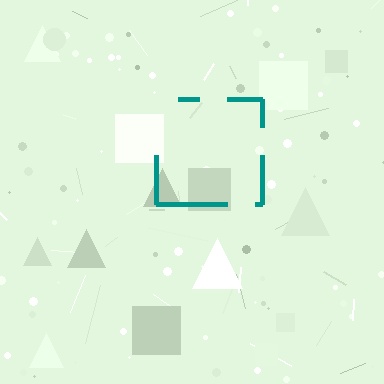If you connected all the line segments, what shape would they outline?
They would outline a square.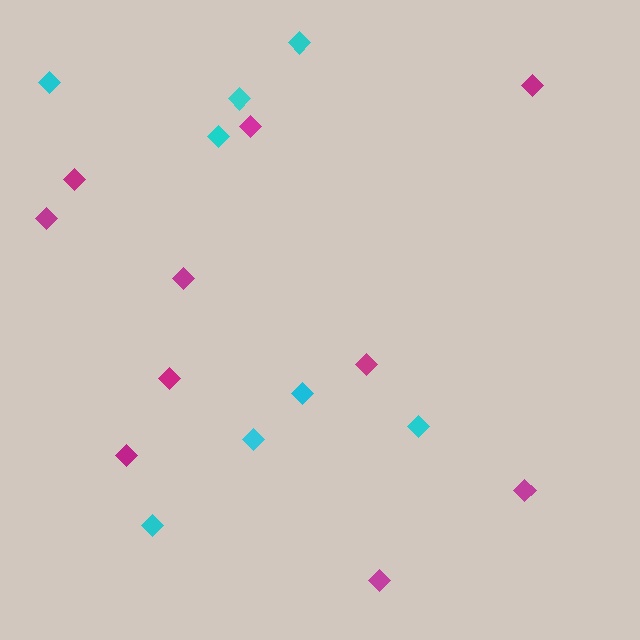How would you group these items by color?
There are 2 groups: one group of magenta diamonds (10) and one group of cyan diamonds (8).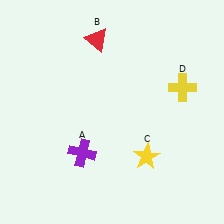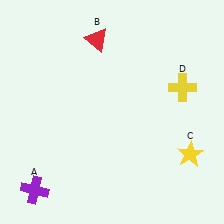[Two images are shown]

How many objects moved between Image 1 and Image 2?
2 objects moved between the two images.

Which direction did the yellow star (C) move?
The yellow star (C) moved right.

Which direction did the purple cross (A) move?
The purple cross (A) moved left.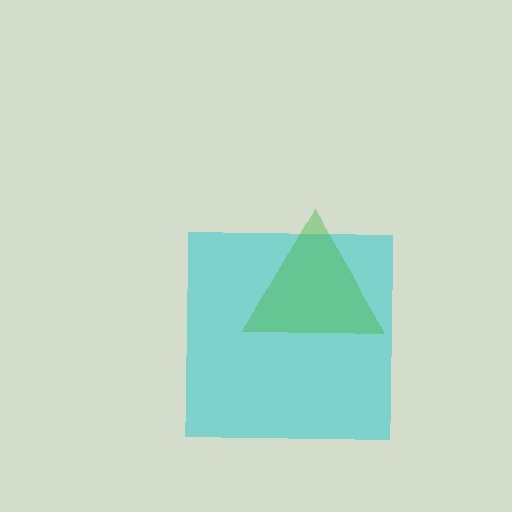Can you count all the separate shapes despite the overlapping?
Yes, there are 2 separate shapes.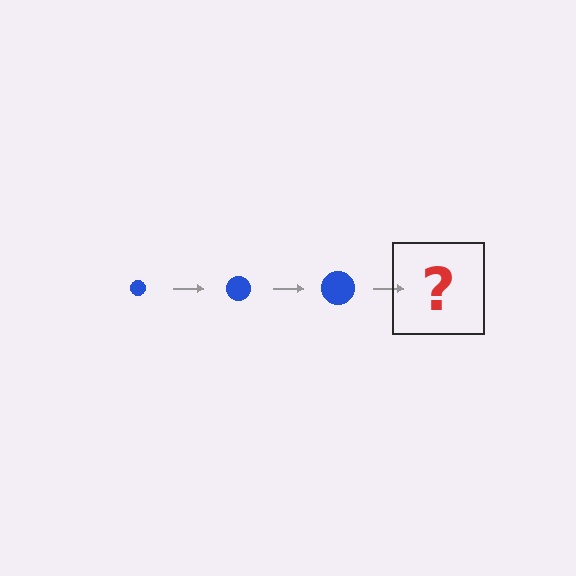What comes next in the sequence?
The next element should be a blue circle, larger than the previous one.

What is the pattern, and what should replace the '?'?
The pattern is that the circle gets progressively larger each step. The '?' should be a blue circle, larger than the previous one.